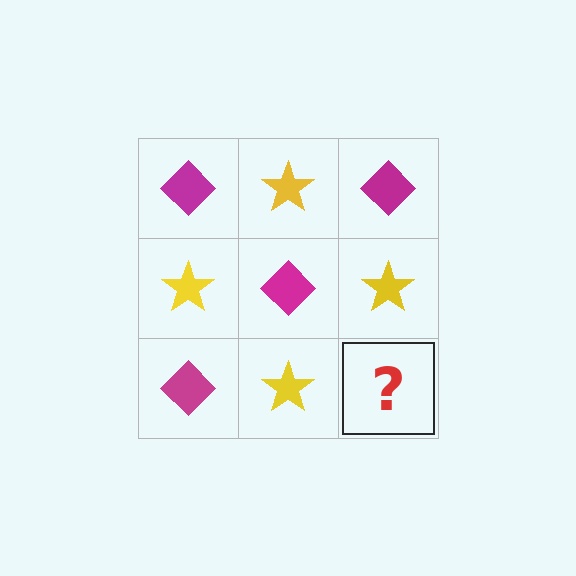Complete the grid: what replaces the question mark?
The question mark should be replaced with a magenta diamond.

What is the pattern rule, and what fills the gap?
The rule is that it alternates magenta diamond and yellow star in a checkerboard pattern. The gap should be filled with a magenta diamond.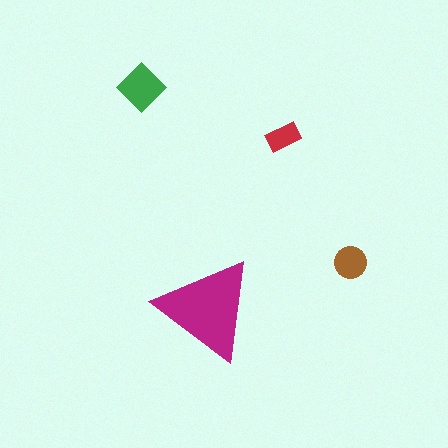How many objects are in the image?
There are 4 objects in the image.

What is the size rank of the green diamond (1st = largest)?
2nd.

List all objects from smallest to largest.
The red rectangle, the brown circle, the green diamond, the magenta triangle.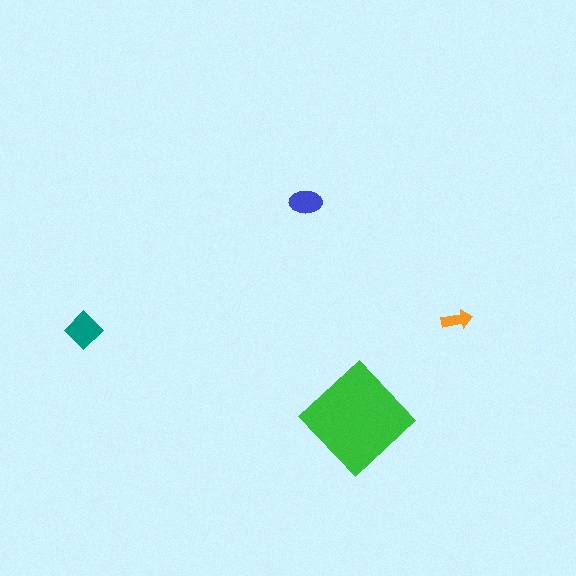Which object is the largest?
The green diamond.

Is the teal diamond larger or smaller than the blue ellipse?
Larger.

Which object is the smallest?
The orange arrow.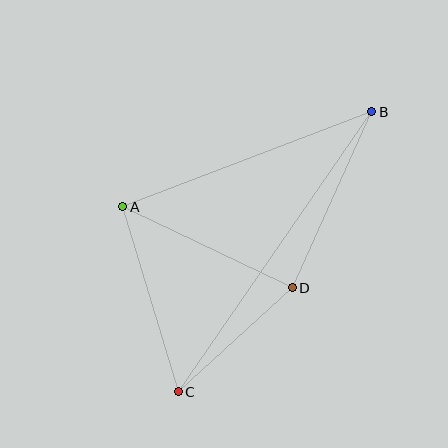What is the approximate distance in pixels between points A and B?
The distance between A and B is approximately 267 pixels.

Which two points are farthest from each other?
Points B and C are farthest from each other.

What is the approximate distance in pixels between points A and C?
The distance between A and C is approximately 193 pixels.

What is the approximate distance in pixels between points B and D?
The distance between B and D is approximately 193 pixels.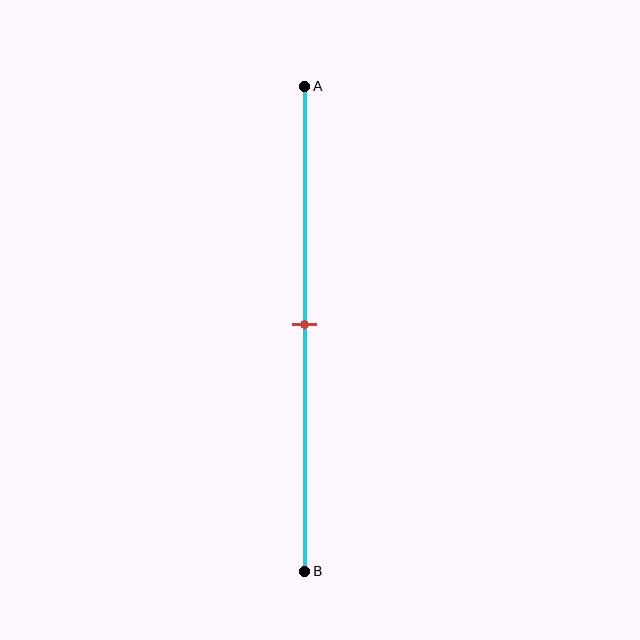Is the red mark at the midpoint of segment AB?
Yes, the mark is approximately at the midpoint.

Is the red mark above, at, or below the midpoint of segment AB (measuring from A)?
The red mark is approximately at the midpoint of segment AB.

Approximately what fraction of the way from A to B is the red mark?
The red mark is approximately 50% of the way from A to B.